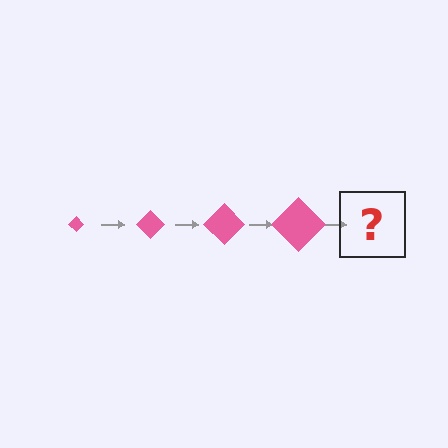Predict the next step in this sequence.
The next step is a pink diamond, larger than the previous one.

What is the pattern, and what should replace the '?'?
The pattern is that the diamond gets progressively larger each step. The '?' should be a pink diamond, larger than the previous one.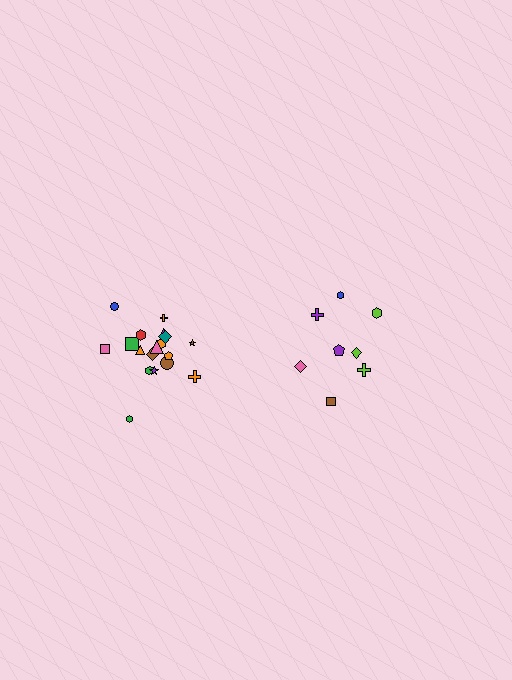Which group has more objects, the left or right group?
The left group.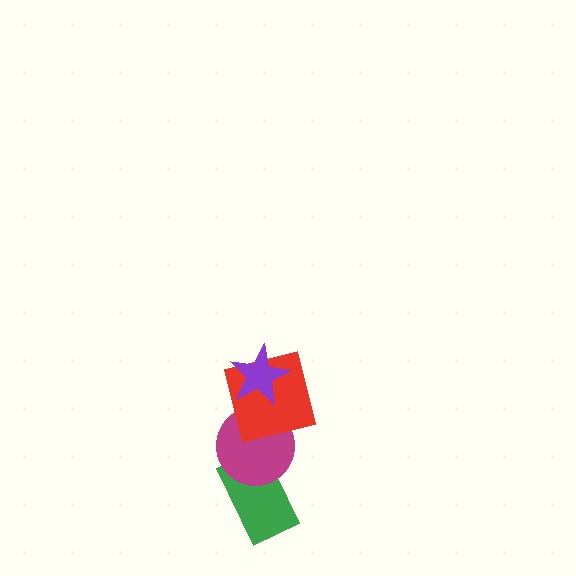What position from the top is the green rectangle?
The green rectangle is 4th from the top.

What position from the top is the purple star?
The purple star is 1st from the top.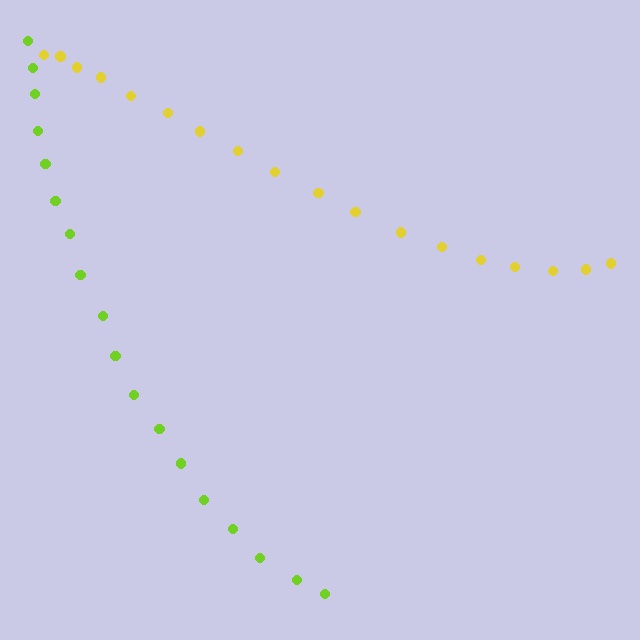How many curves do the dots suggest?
There are 2 distinct paths.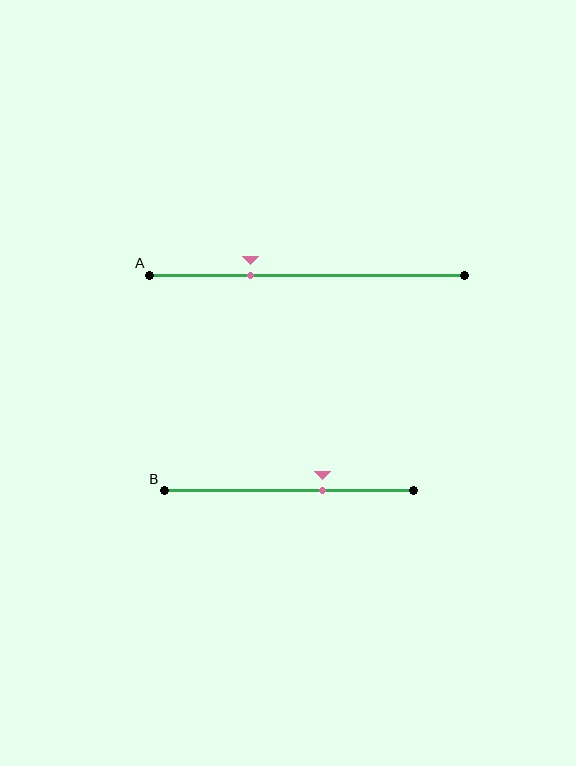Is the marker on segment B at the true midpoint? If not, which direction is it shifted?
No, the marker on segment B is shifted to the right by about 14% of the segment length.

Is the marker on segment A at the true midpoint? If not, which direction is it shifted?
No, the marker on segment A is shifted to the left by about 18% of the segment length.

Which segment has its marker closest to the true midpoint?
Segment B has its marker closest to the true midpoint.